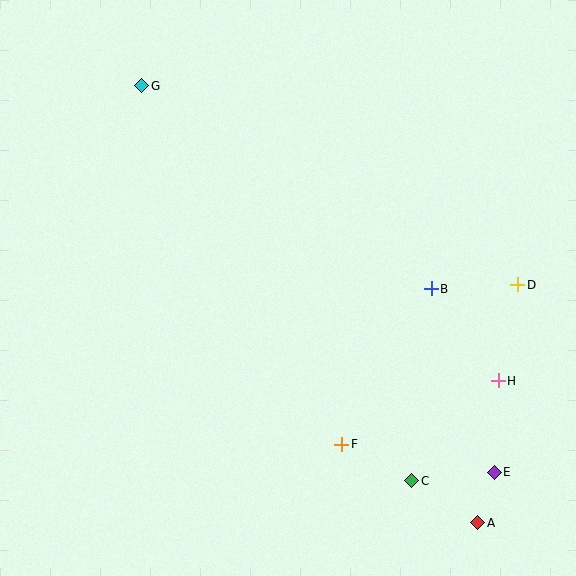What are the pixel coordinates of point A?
Point A is at (478, 523).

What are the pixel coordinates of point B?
Point B is at (431, 289).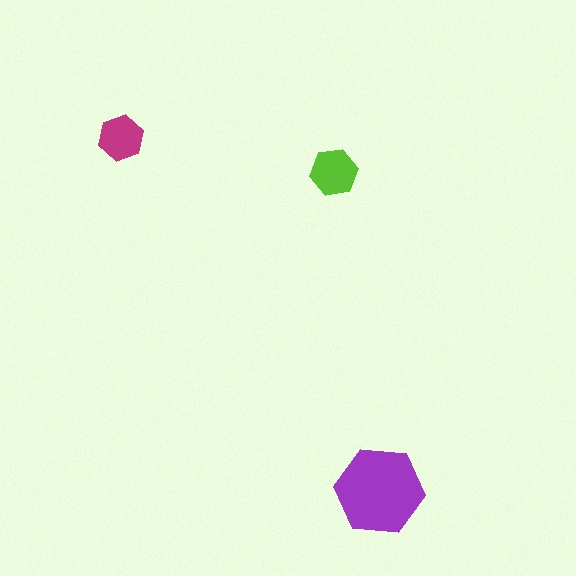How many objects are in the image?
There are 3 objects in the image.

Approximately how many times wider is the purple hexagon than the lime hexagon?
About 2 times wider.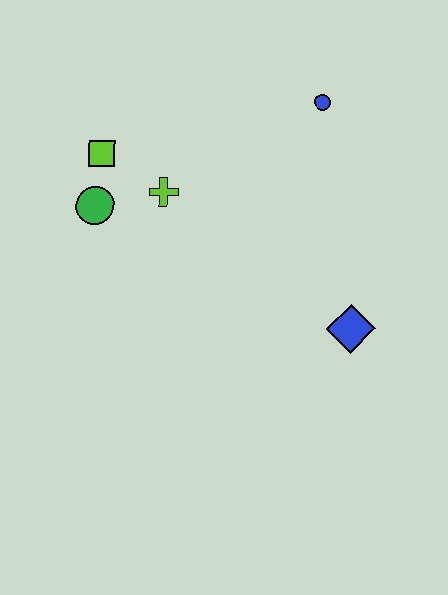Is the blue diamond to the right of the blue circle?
Yes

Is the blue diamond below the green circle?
Yes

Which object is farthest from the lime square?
The blue diamond is farthest from the lime square.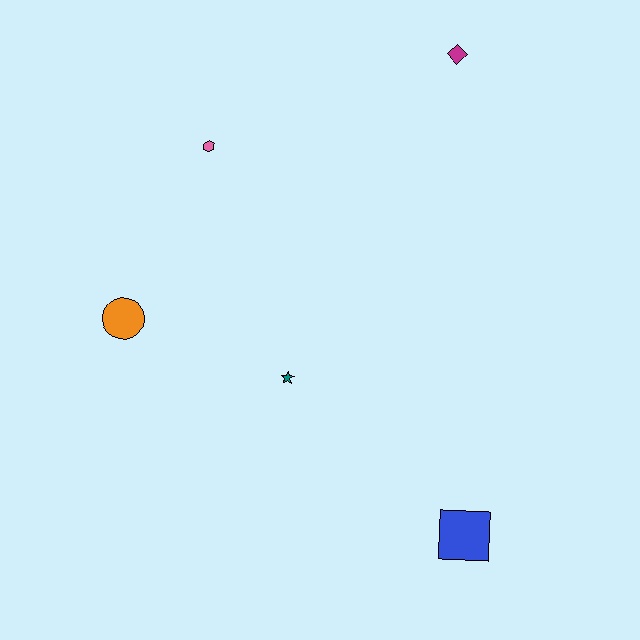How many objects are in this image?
There are 5 objects.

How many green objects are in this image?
There are no green objects.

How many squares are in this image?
There is 1 square.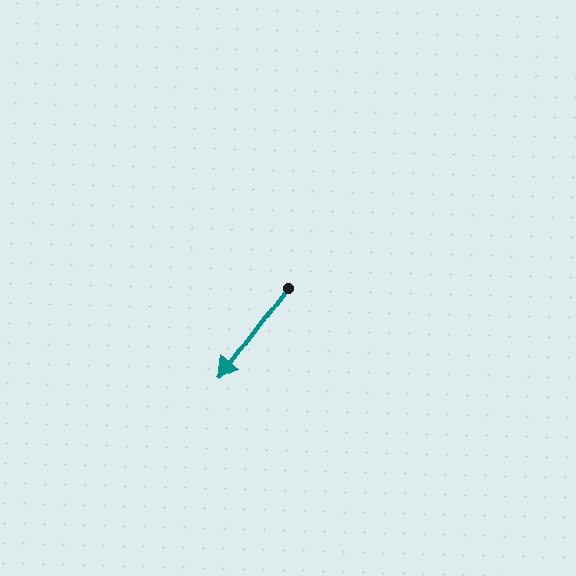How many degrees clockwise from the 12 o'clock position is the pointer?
Approximately 217 degrees.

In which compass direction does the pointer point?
Southwest.